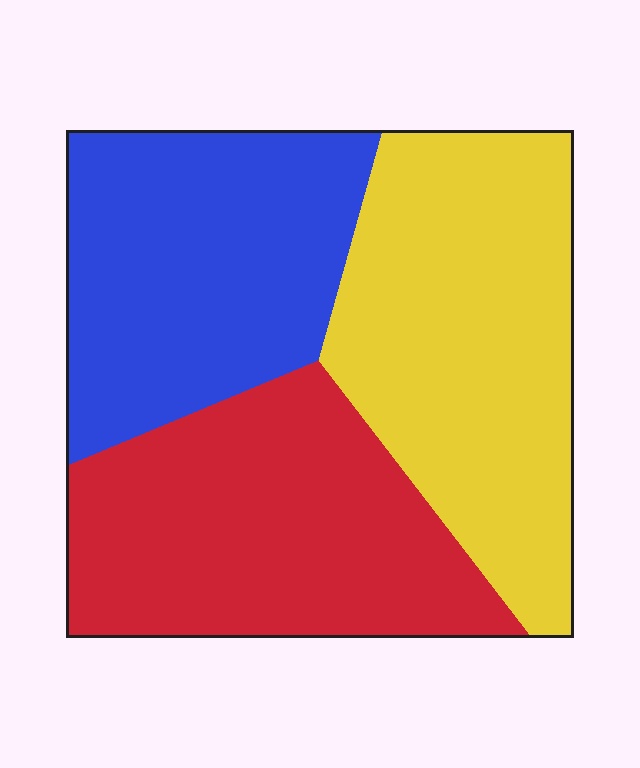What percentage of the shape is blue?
Blue covers around 30% of the shape.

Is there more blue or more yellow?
Yellow.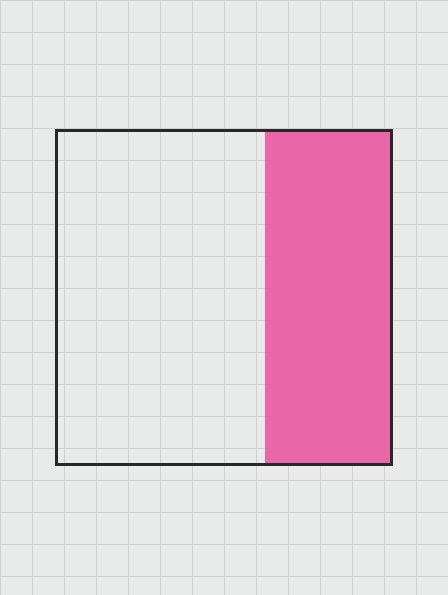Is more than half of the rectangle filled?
No.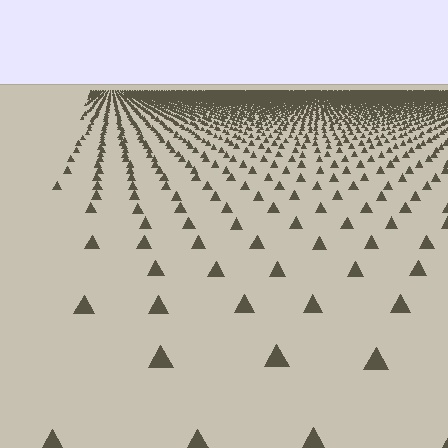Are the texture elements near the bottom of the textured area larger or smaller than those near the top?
Larger. Near the bottom, elements are closer to the viewer and appear at a bigger on-screen size.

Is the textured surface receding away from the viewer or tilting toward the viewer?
The surface is receding away from the viewer. Texture elements get smaller and denser toward the top.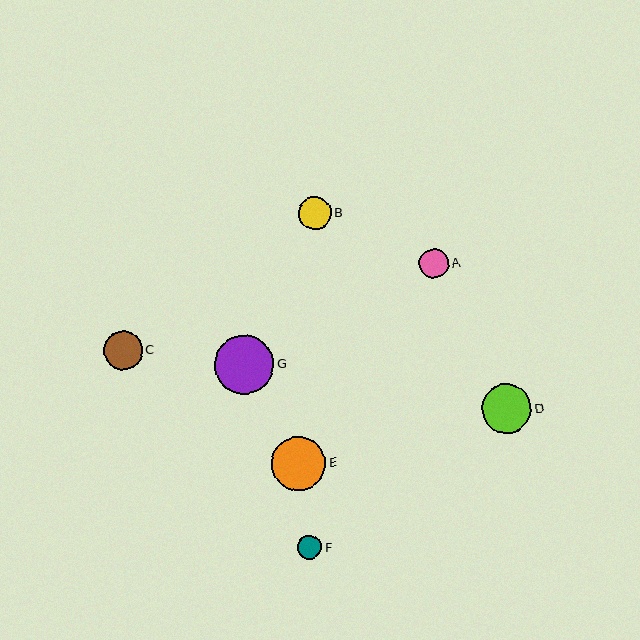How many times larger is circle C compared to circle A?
Circle C is approximately 1.3 times the size of circle A.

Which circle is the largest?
Circle G is the largest with a size of approximately 59 pixels.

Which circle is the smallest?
Circle F is the smallest with a size of approximately 24 pixels.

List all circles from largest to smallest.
From largest to smallest: G, E, D, C, B, A, F.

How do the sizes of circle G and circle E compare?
Circle G and circle E are approximately the same size.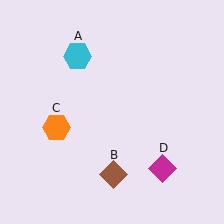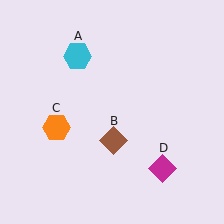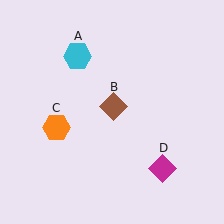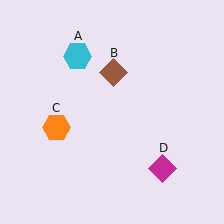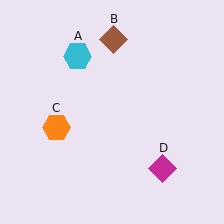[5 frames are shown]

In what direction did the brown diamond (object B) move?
The brown diamond (object B) moved up.